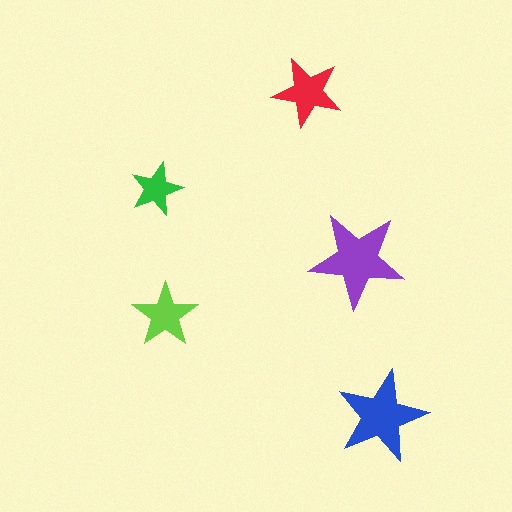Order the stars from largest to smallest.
the purple one, the blue one, the red one, the lime one, the green one.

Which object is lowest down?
The blue star is bottommost.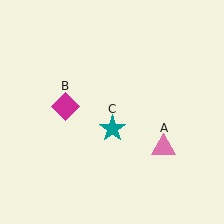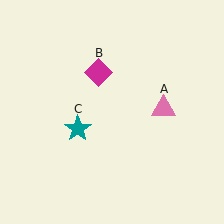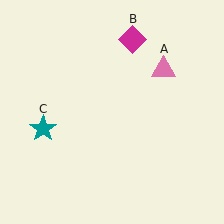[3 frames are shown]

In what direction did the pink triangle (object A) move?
The pink triangle (object A) moved up.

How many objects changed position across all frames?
3 objects changed position: pink triangle (object A), magenta diamond (object B), teal star (object C).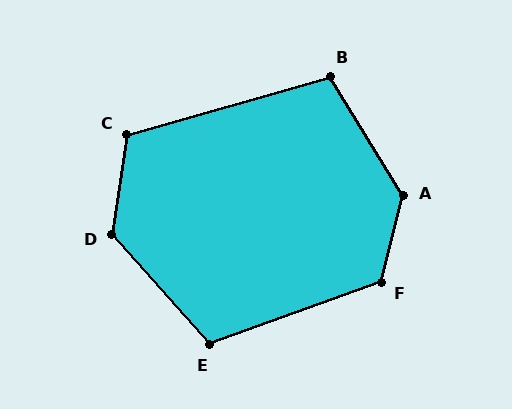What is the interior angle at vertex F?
Approximately 124 degrees (obtuse).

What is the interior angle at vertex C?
Approximately 114 degrees (obtuse).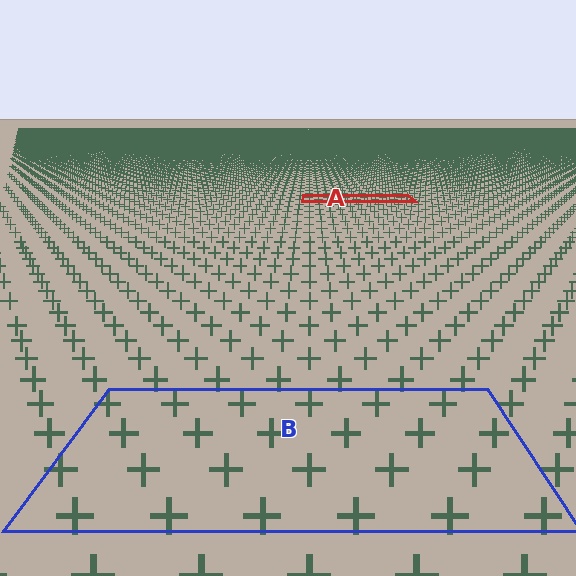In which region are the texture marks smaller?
The texture marks are smaller in region A, because it is farther away.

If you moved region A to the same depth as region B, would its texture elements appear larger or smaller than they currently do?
They would appear larger. At a closer depth, the same texture elements are projected at a bigger on-screen size.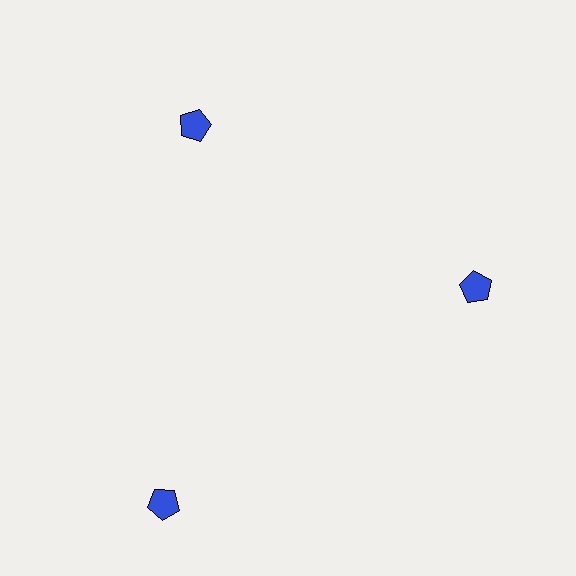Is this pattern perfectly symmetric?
No. The 3 blue pentagons are arranged in a ring, but one element near the 7 o'clock position is pushed outward from the center, breaking the 3-fold rotational symmetry.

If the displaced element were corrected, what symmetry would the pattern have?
It would have 3-fold rotational symmetry — the pattern would map onto itself every 120 degrees.